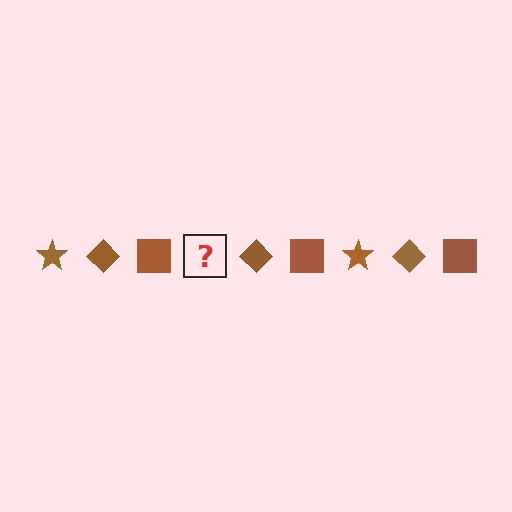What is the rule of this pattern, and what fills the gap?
The rule is that the pattern cycles through star, diamond, square shapes in brown. The gap should be filled with a brown star.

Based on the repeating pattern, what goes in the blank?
The blank should be a brown star.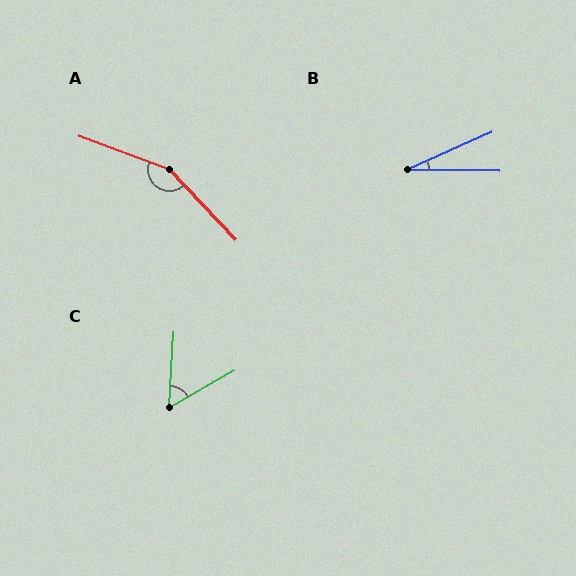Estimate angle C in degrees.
Approximately 57 degrees.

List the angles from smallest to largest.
B (25°), C (57°), A (154°).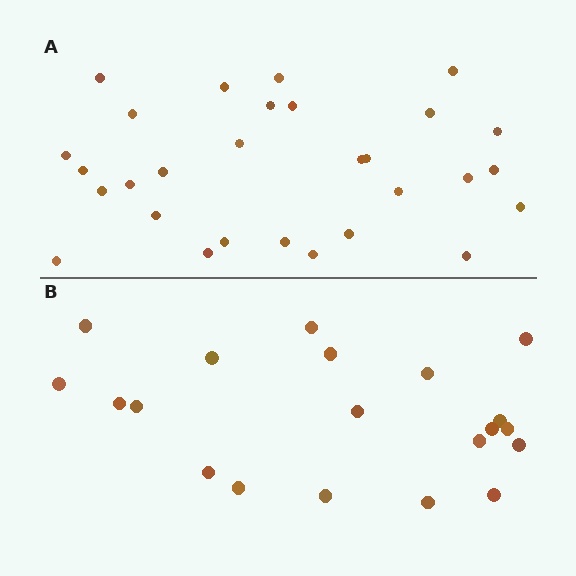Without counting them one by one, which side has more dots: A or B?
Region A (the top region) has more dots.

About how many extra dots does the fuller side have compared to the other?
Region A has roughly 8 or so more dots than region B.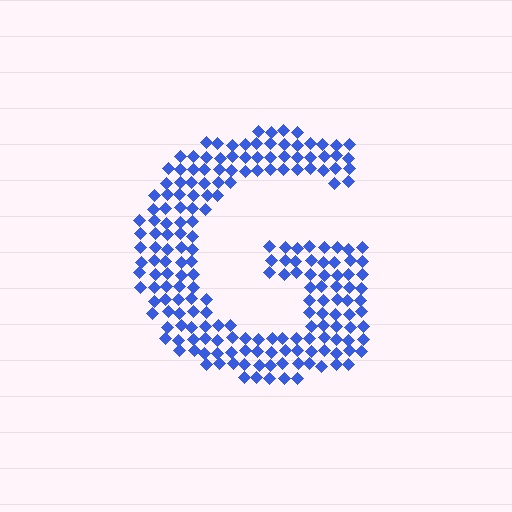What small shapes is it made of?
It is made of small diamonds.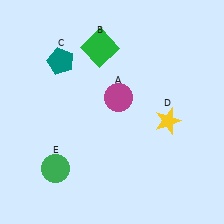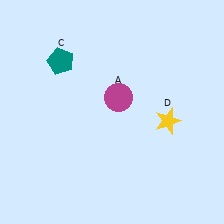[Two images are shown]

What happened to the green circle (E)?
The green circle (E) was removed in Image 2. It was in the bottom-left area of Image 1.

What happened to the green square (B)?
The green square (B) was removed in Image 2. It was in the top-left area of Image 1.